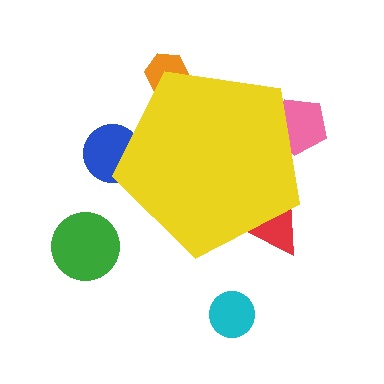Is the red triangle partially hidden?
Yes, the red triangle is partially hidden behind the yellow pentagon.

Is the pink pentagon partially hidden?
Yes, the pink pentagon is partially hidden behind the yellow pentagon.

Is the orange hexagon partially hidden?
Yes, the orange hexagon is partially hidden behind the yellow pentagon.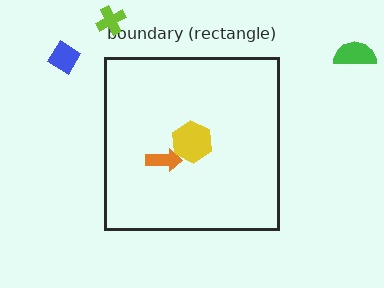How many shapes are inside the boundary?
2 inside, 3 outside.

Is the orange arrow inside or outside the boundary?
Inside.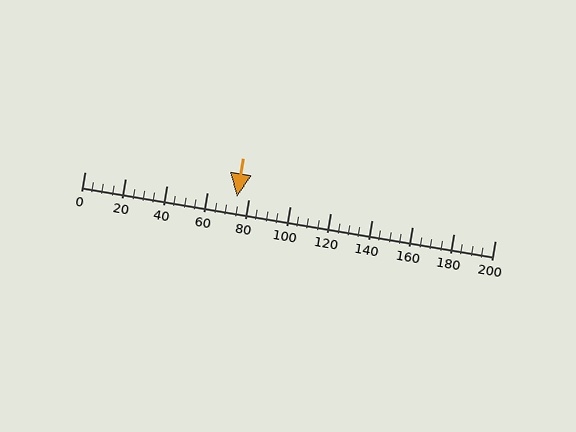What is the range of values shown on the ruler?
The ruler shows values from 0 to 200.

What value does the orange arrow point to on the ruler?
The orange arrow points to approximately 74.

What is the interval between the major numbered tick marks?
The major tick marks are spaced 20 units apart.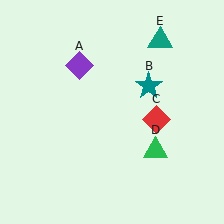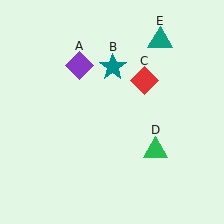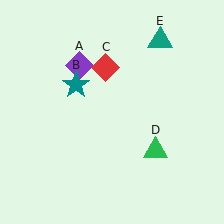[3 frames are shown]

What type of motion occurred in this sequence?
The teal star (object B), red diamond (object C) rotated counterclockwise around the center of the scene.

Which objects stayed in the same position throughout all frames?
Purple diamond (object A) and green triangle (object D) and teal triangle (object E) remained stationary.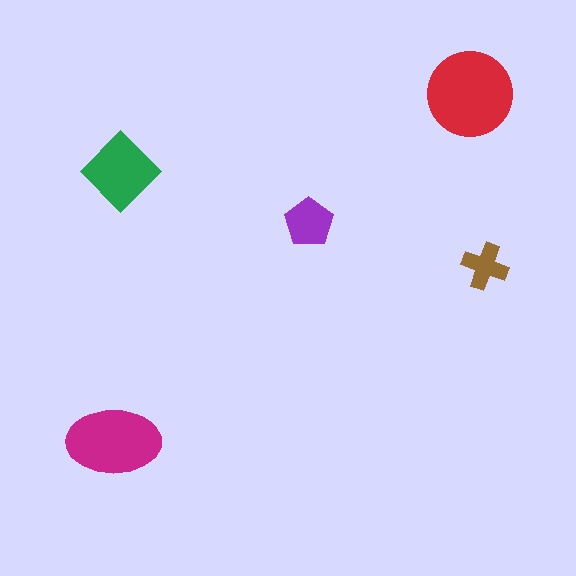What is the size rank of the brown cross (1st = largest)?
5th.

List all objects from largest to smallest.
The red circle, the magenta ellipse, the green diamond, the purple pentagon, the brown cross.